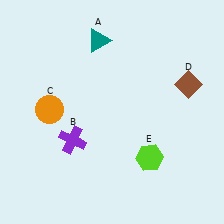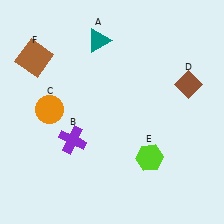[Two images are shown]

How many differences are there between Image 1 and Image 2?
There is 1 difference between the two images.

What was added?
A brown square (F) was added in Image 2.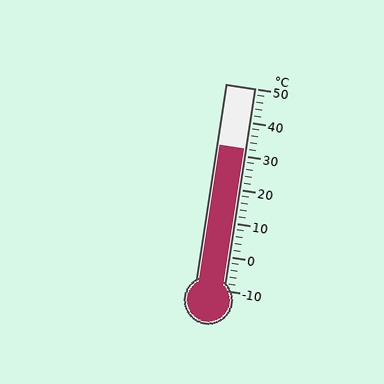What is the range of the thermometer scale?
The thermometer scale ranges from -10°C to 50°C.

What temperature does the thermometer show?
The thermometer shows approximately 32°C.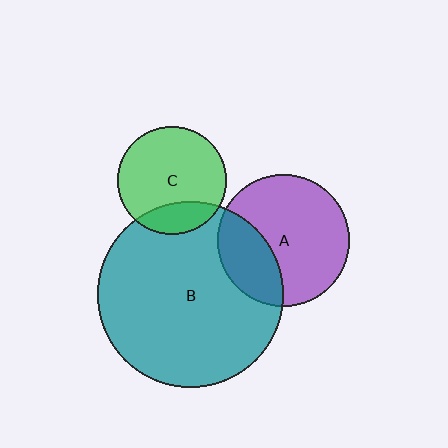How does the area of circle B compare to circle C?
Approximately 2.9 times.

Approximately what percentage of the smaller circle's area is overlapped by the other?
Approximately 20%.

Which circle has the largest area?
Circle B (teal).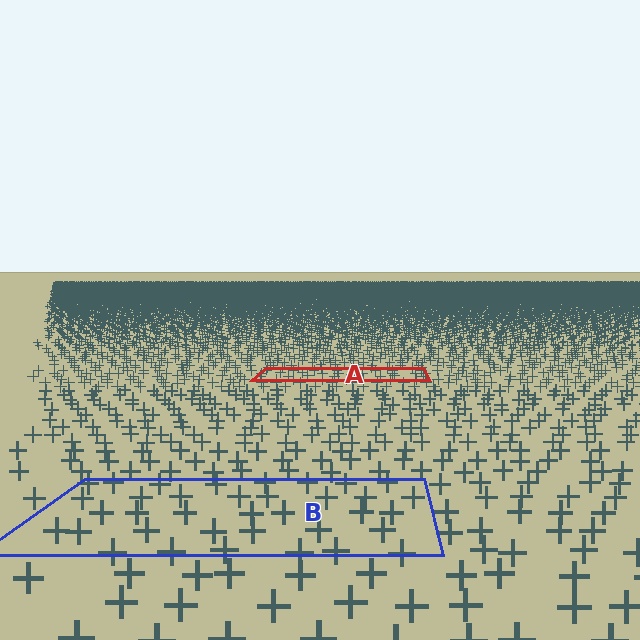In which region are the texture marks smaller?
The texture marks are smaller in region A, because it is farther away.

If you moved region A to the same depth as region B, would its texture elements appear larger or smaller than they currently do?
They would appear larger. At a closer depth, the same texture elements are projected at a bigger on-screen size.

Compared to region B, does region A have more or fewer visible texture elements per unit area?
Region A has more texture elements per unit area — they are packed more densely because it is farther away.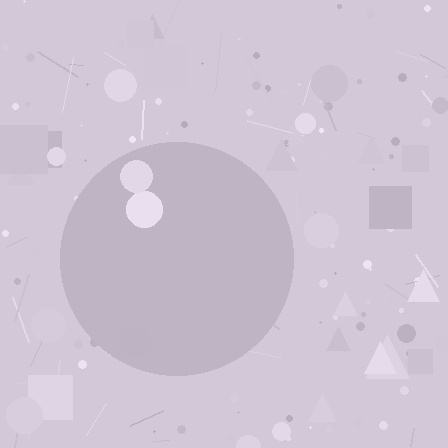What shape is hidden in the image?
A circle is hidden in the image.